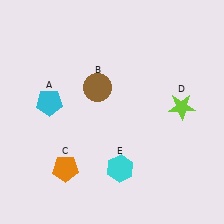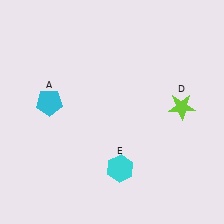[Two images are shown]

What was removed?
The orange pentagon (C), the brown circle (B) were removed in Image 2.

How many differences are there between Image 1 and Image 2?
There are 2 differences between the two images.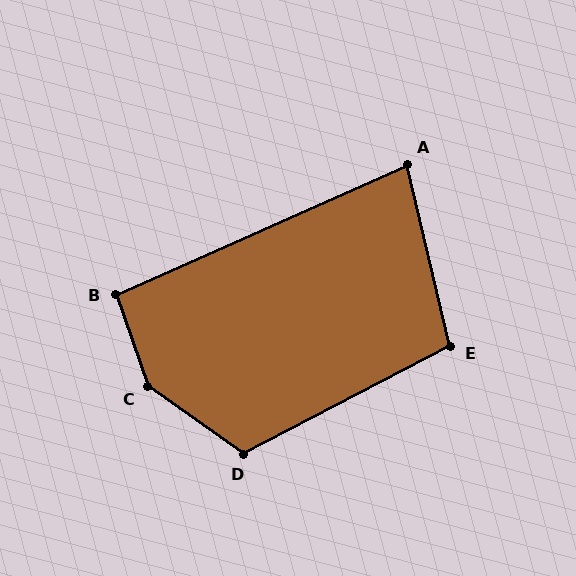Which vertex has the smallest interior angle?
A, at approximately 79 degrees.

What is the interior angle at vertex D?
Approximately 117 degrees (obtuse).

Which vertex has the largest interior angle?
C, at approximately 144 degrees.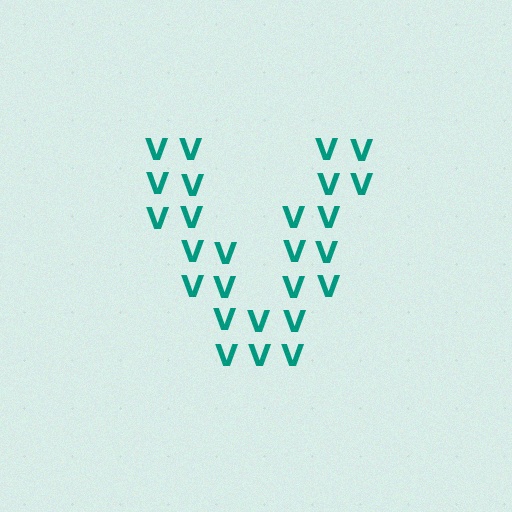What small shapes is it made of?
It is made of small letter V's.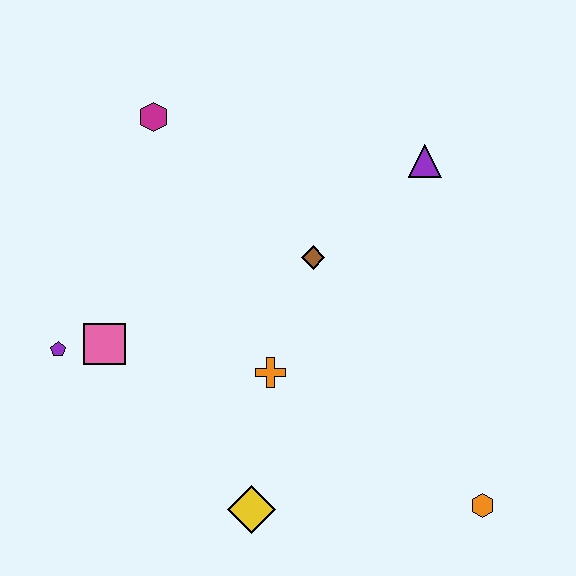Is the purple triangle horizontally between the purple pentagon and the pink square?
No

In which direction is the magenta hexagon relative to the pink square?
The magenta hexagon is above the pink square.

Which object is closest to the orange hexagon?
The yellow diamond is closest to the orange hexagon.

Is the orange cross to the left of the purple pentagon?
No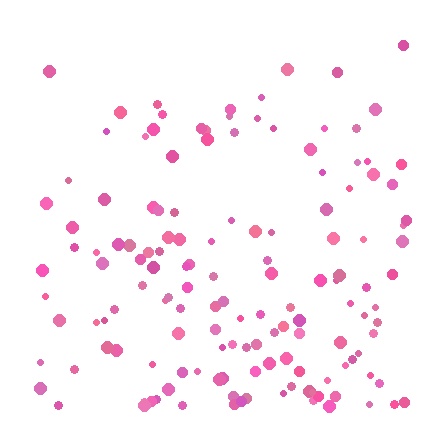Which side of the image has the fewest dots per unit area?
The top.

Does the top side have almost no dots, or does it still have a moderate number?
Still a moderate number, just noticeably fewer than the bottom.